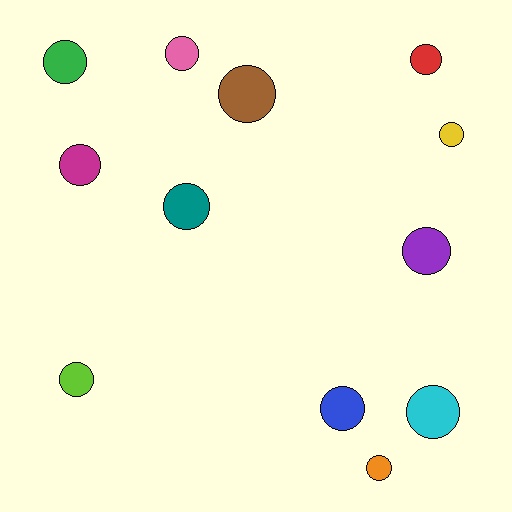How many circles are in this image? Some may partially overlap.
There are 12 circles.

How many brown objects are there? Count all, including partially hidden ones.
There is 1 brown object.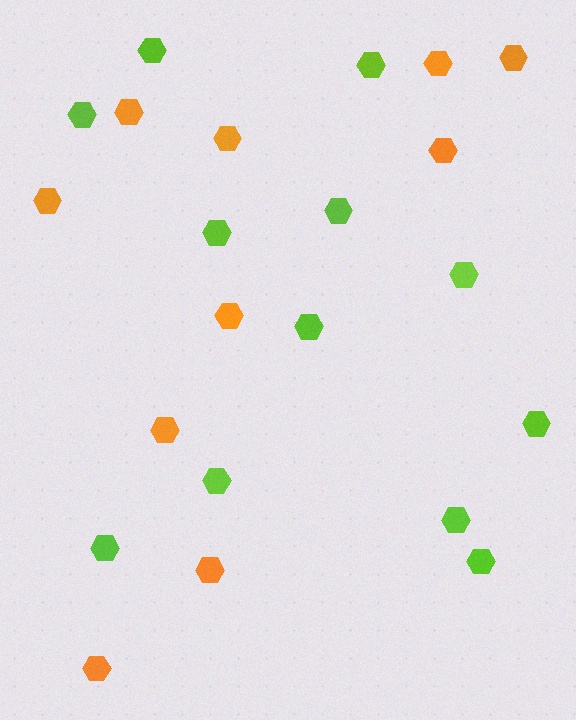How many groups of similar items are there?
There are 2 groups: one group of lime hexagons (12) and one group of orange hexagons (10).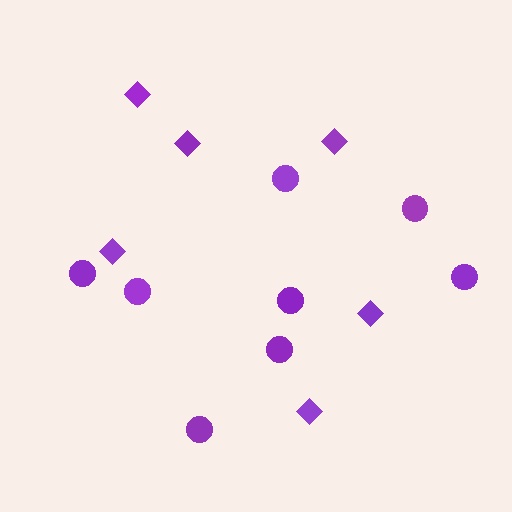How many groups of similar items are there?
There are 2 groups: one group of circles (8) and one group of diamonds (6).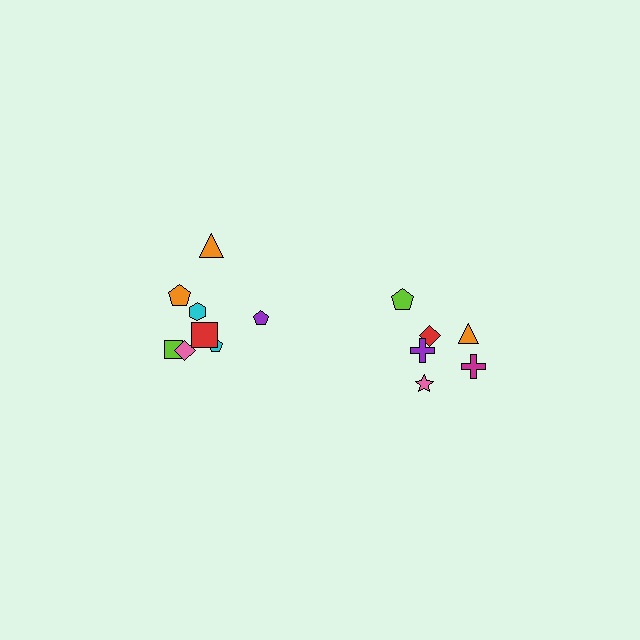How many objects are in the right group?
There are 6 objects.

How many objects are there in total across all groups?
There are 14 objects.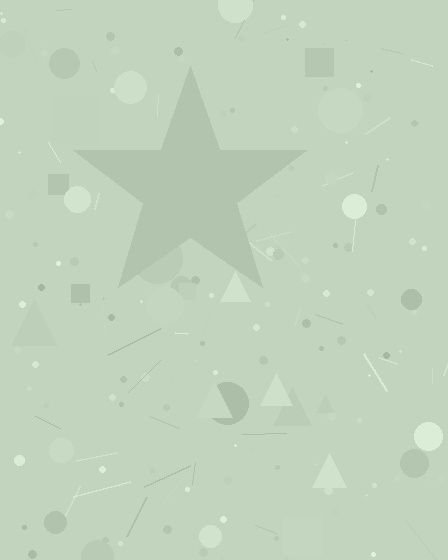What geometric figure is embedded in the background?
A star is embedded in the background.